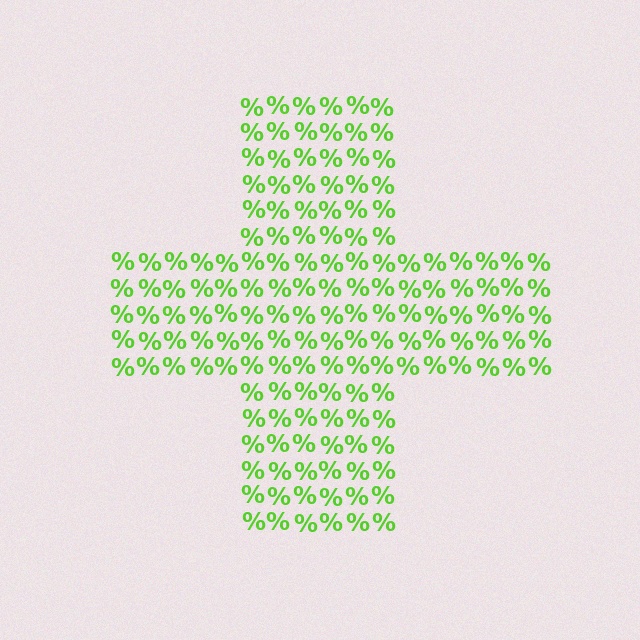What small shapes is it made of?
It is made of small percent signs.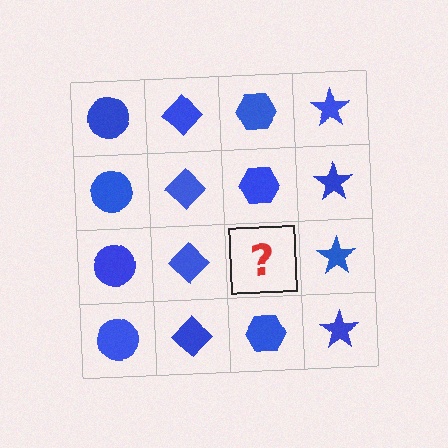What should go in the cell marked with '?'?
The missing cell should contain a blue hexagon.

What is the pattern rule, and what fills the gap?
The rule is that each column has a consistent shape. The gap should be filled with a blue hexagon.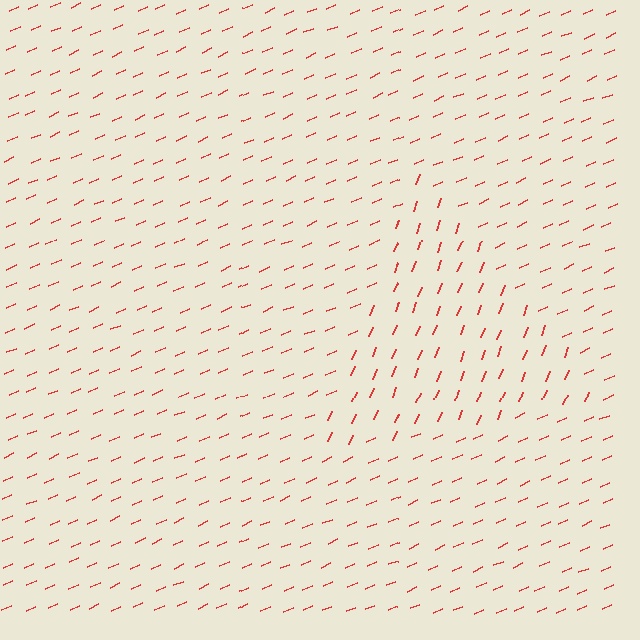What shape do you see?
I see a triangle.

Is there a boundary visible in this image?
Yes, there is a texture boundary formed by a change in line orientation.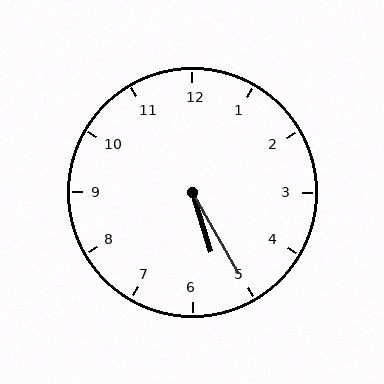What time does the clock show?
5:25.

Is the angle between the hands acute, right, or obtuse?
It is acute.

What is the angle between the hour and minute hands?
Approximately 12 degrees.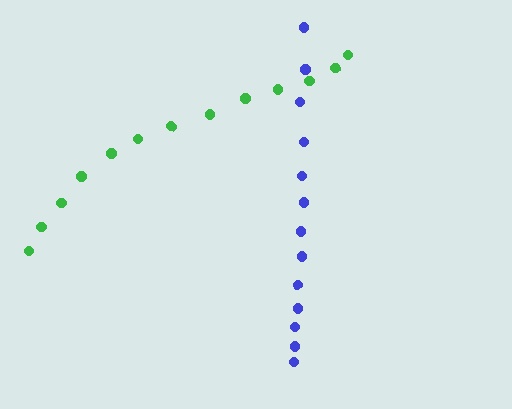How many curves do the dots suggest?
There are 2 distinct paths.